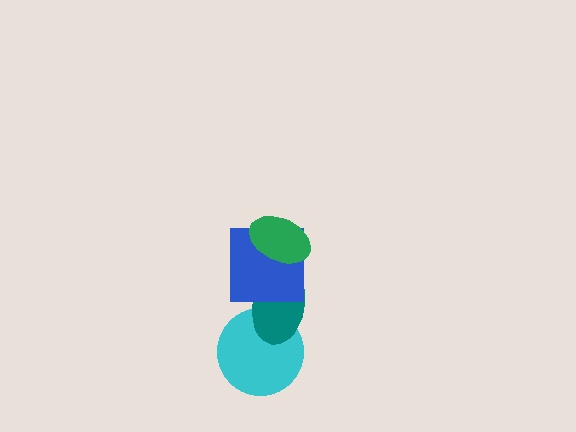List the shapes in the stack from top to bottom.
From top to bottom: the green ellipse, the blue square, the teal ellipse, the cyan circle.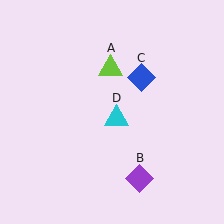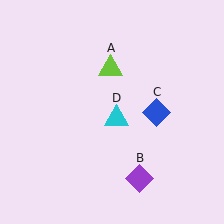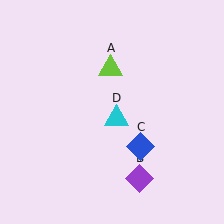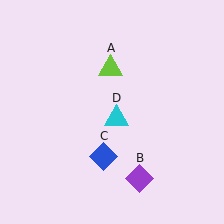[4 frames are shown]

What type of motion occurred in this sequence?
The blue diamond (object C) rotated clockwise around the center of the scene.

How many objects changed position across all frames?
1 object changed position: blue diamond (object C).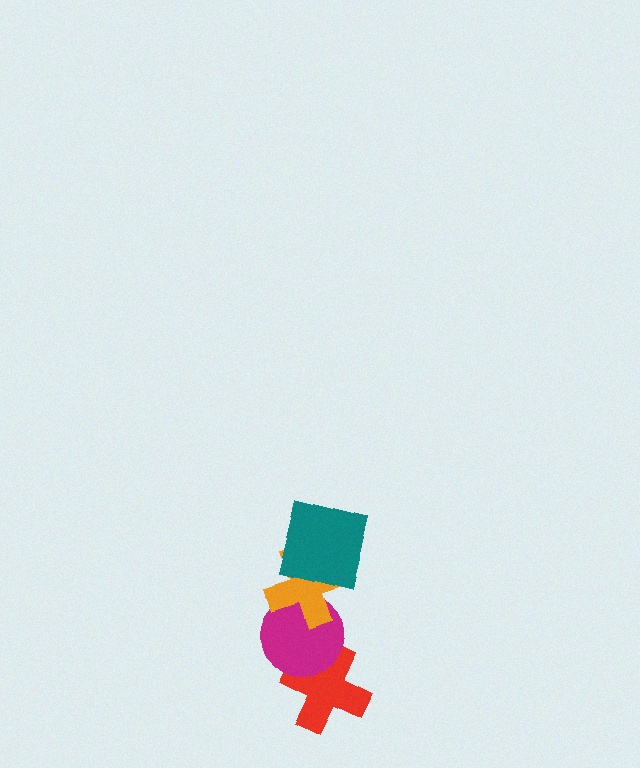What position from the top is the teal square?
The teal square is 1st from the top.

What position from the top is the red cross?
The red cross is 4th from the top.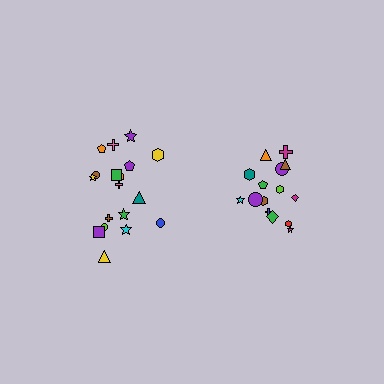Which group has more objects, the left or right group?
The left group.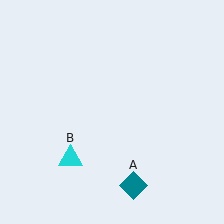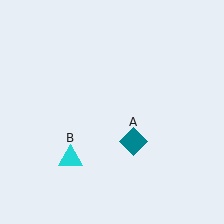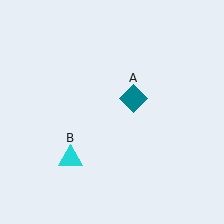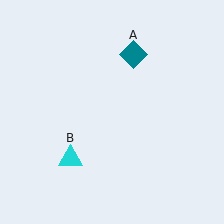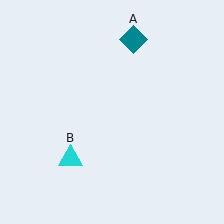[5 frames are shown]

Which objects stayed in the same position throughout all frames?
Cyan triangle (object B) remained stationary.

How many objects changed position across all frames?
1 object changed position: teal diamond (object A).